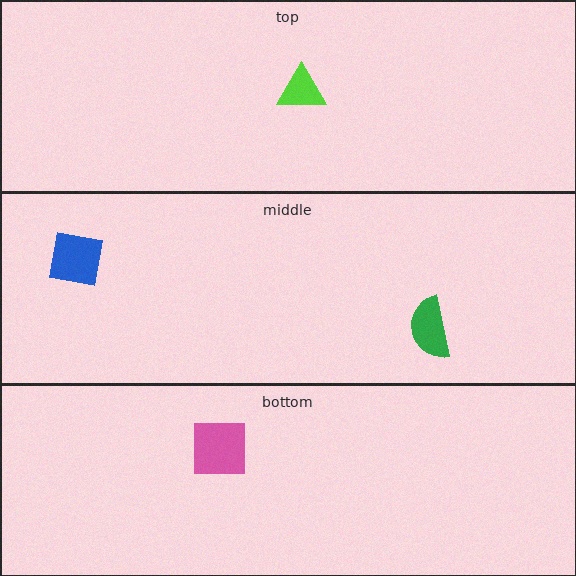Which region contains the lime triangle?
The top region.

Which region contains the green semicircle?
The middle region.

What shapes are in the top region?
The lime triangle.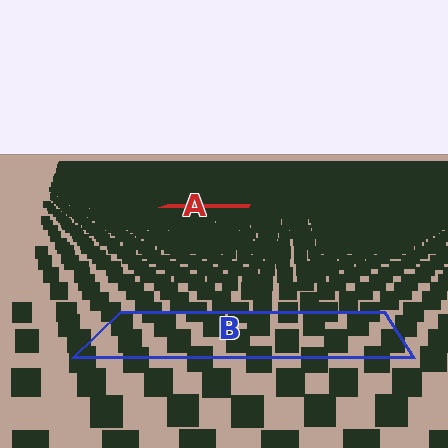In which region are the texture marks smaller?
The texture marks are smaller in region A, because it is farther away.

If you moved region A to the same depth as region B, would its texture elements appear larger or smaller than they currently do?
They would appear larger. At a closer depth, the same texture elements are projected at a bigger on-screen size.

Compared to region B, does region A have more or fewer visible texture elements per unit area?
Region A has more texture elements per unit area — they are packed more densely because it is farther away.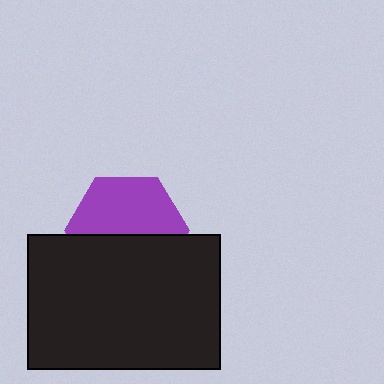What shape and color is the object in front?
The object in front is a black rectangle.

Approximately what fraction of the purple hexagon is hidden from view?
Roughly 47% of the purple hexagon is hidden behind the black rectangle.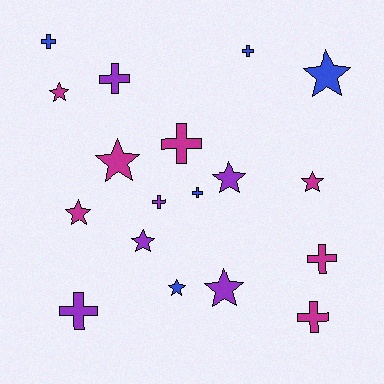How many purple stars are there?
There are 3 purple stars.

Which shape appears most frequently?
Cross, with 9 objects.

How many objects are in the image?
There are 18 objects.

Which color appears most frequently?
Magenta, with 7 objects.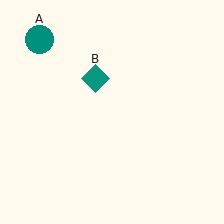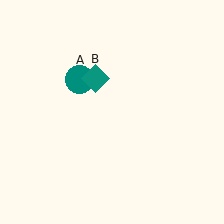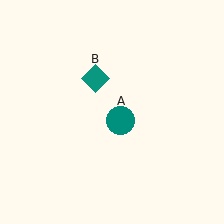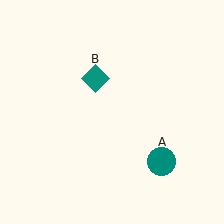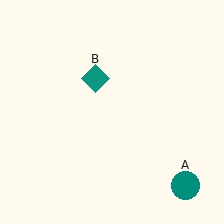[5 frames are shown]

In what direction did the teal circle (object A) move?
The teal circle (object A) moved down and to the right.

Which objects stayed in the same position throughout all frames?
Teal diamond (object B) remained stationary.